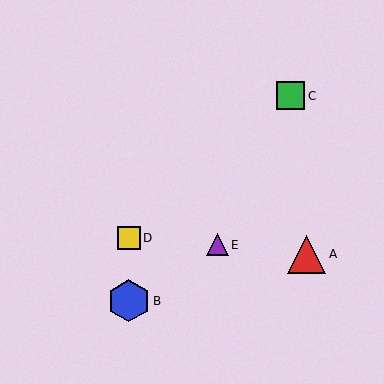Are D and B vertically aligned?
Yes, both are at x≈129.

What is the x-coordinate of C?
Object C is at x≈291.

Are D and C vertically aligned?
No, D is at x≈129 and C is at x≈291.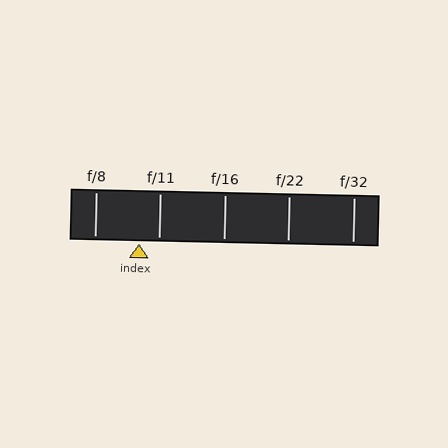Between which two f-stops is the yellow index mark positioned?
The index mark is between f/8 and f/11.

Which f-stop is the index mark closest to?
The index mark is closest to f/11.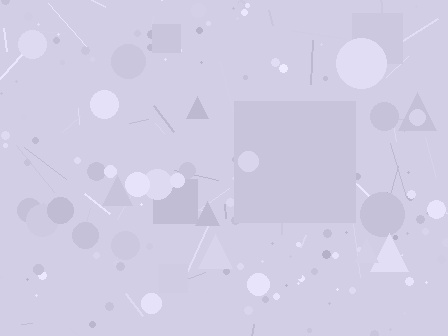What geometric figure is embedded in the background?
A square is embedded in the background.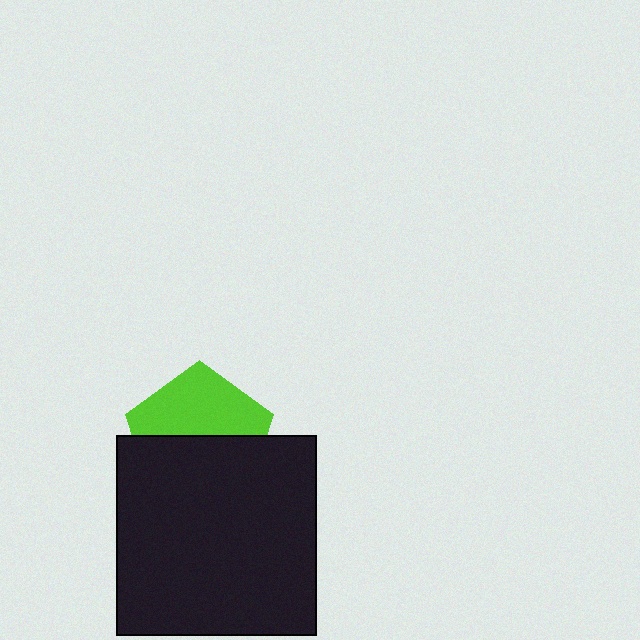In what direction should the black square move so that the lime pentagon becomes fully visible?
The black square should move down. That is the shortest direction to clear the overlap and leave the lime pentagon fully visible.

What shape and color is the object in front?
The object in front is a black square.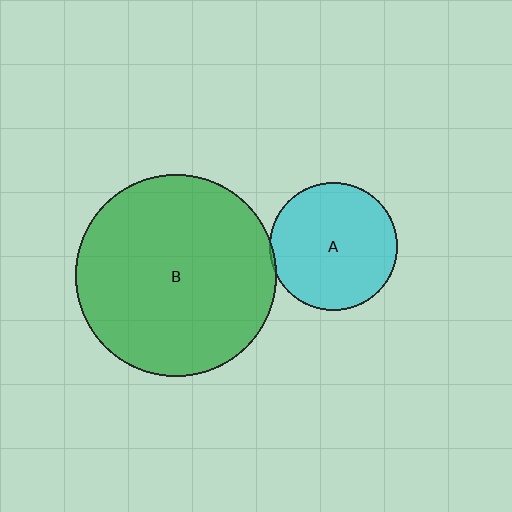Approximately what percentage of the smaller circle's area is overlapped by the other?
Approximately 5%.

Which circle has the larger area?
Circle B (green).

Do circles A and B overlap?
Yes.